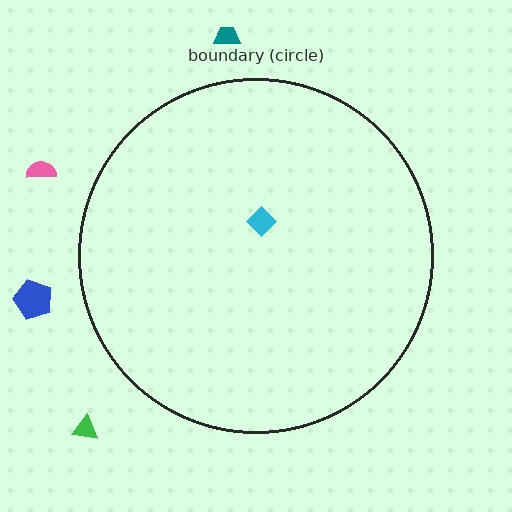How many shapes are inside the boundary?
1 inside, 4 outside.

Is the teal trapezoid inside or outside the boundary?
Outside.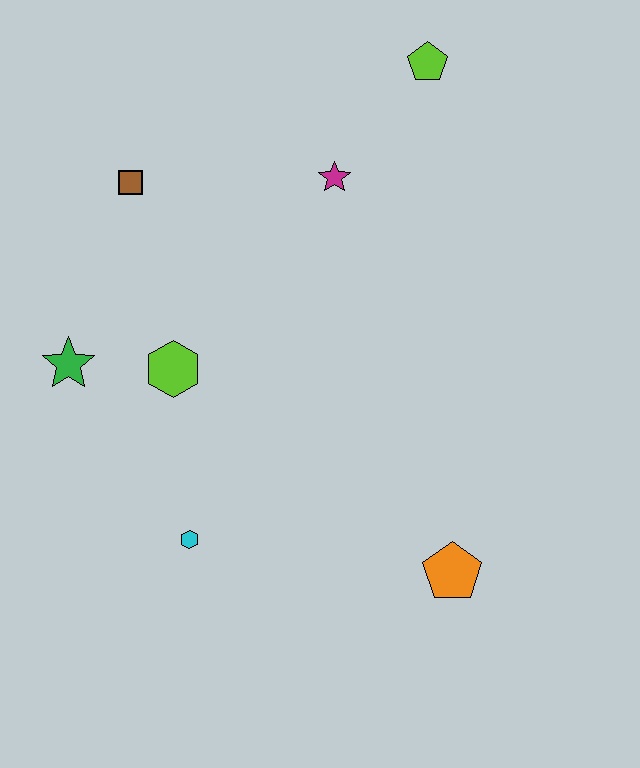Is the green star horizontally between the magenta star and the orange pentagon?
No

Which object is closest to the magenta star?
The lime pentagon is closest to the magenta star.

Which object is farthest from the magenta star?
The orange pentagon is farthest from the magenta star.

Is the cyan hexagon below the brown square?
Yes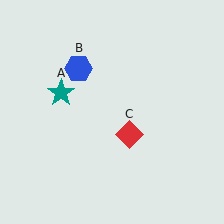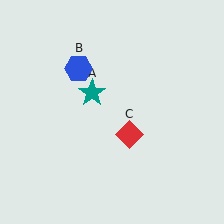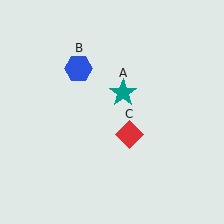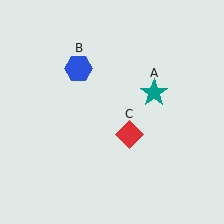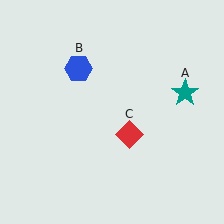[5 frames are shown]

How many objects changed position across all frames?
1 object changed position: teal star (object A).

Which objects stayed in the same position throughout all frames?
Blue hexagon (object B) and red diamond (object C) remained stationary.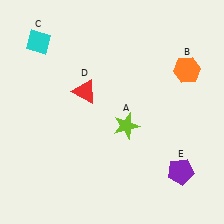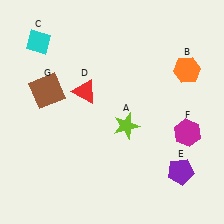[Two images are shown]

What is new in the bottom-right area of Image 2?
A magenta hexagon (F) was added in the bottom-right area of Image 2.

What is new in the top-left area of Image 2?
A brown square (G) was added in the top-left area of Image 2.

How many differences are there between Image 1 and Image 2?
There are 2 differences between the two images.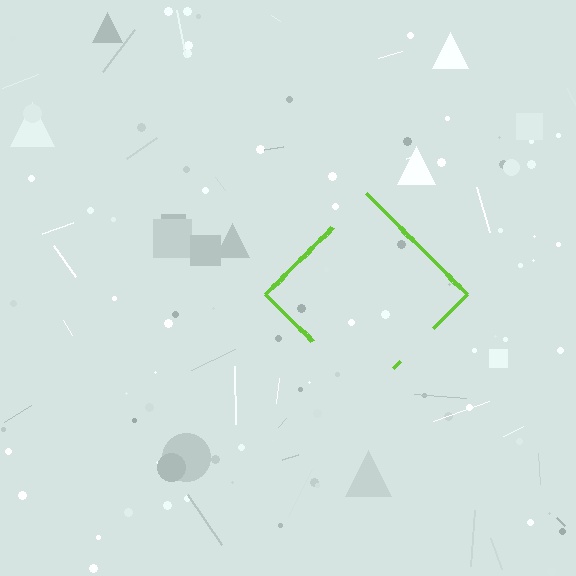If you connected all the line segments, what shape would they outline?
They would outline a diamond.